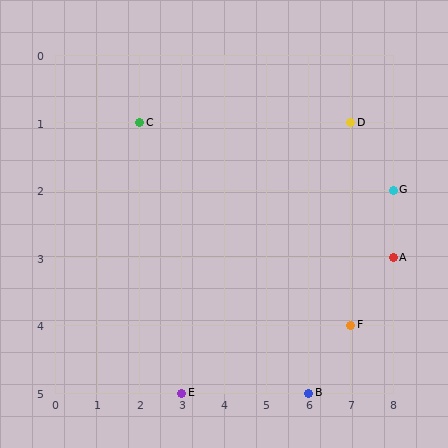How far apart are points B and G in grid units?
Points B and G are 2 columns and 3 rows apart (about 3.6 grid units diagonally).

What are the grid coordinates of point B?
Point B is at grid coordinates (6, 5).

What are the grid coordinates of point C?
Point C is at grid coordinates (2, 1).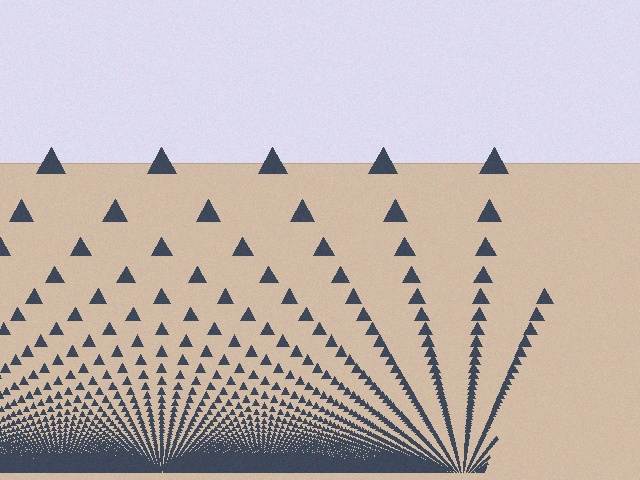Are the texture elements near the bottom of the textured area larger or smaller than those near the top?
Smaller. The gradient is inverted — elements near the bottom are smaller and denser.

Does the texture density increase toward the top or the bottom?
Density increases toward the bottom.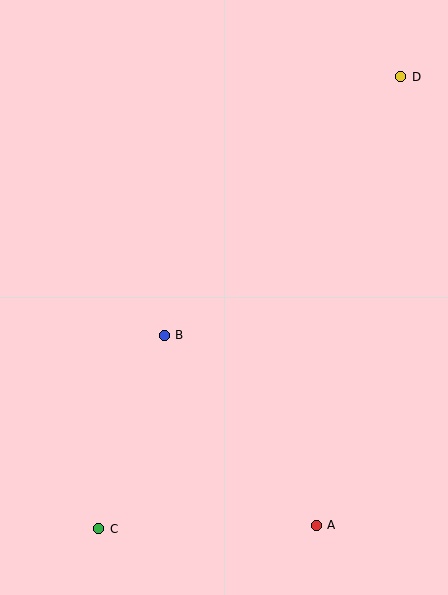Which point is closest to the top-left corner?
Point B is closest to the top-left corner.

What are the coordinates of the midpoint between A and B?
The midpoint between A and B is at (240, 430).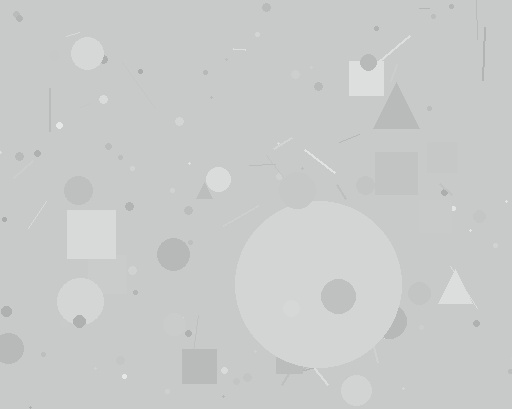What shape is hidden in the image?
A circle is hidden in the image.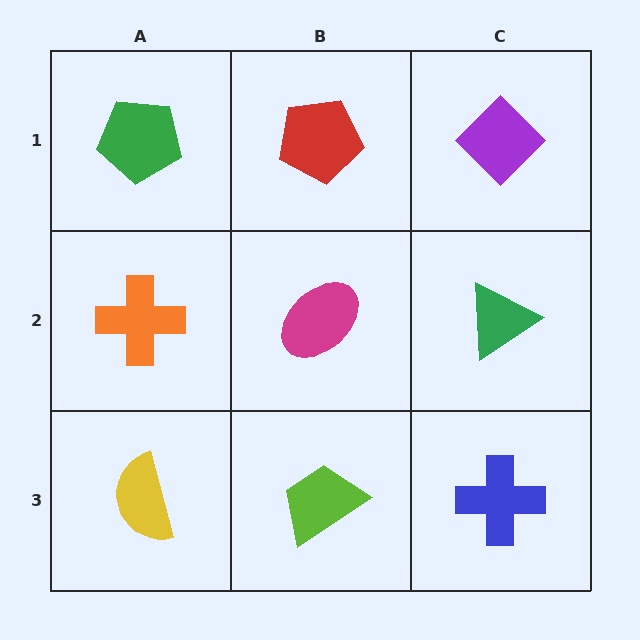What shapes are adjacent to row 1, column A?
An orange cross (row 2, column A), a red pentagon (row 1, column B).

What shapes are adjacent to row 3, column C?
A green triangle (row 2, column C), a lime trapezoid (row 3, column B).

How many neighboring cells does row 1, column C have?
2.